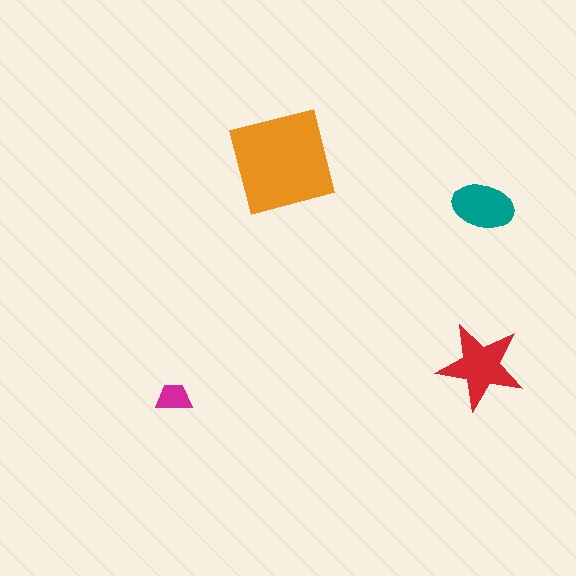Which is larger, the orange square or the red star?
The orange square.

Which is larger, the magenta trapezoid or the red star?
The red star.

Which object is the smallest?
The magenta trapezoid.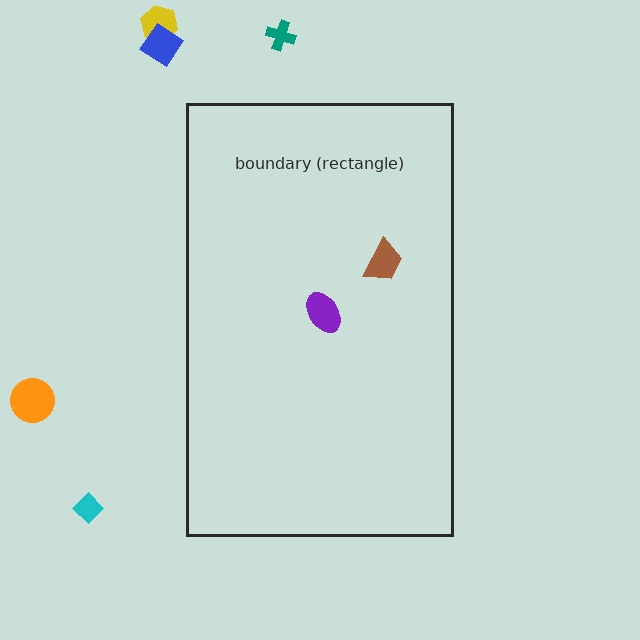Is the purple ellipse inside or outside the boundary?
Inside.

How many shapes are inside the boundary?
2 inside, 5 outside.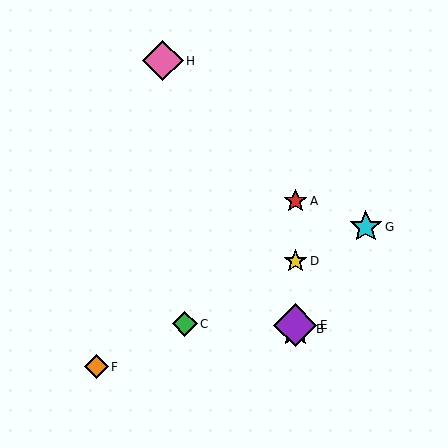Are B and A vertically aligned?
Yes, both are at x≈295.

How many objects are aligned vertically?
4 objects (A, B, D, E) are aligned vertically.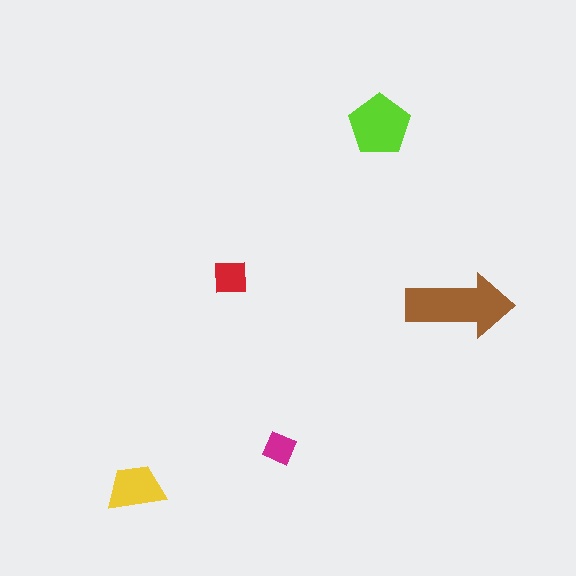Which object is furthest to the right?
The brown arrow is rightmost.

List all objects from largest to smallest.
The brown arrow, the lime pentagon, the yellow trapezoid, the red square, the magenta diamond.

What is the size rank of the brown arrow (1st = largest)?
1st.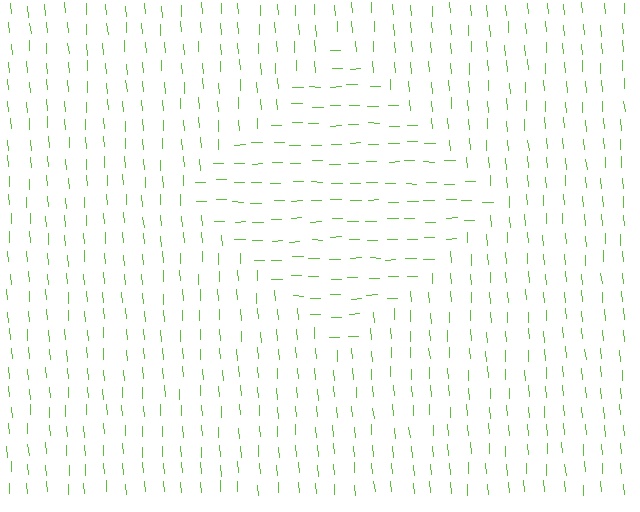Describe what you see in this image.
The image is filled with small lime line segments. A diamond region in the image has lines oriented differently from the surrounding lines, creating a visible texture boundary.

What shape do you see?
I see a diamond.